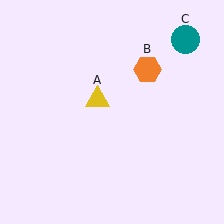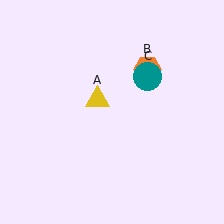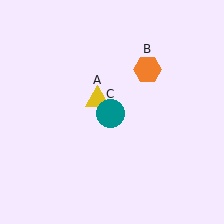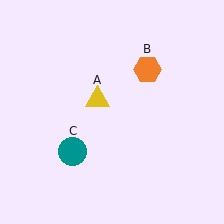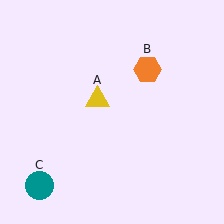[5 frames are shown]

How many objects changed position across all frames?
1 object changed position: teal circle (object C).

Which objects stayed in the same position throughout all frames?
Yellow triangle (object A) and orange hexagon (object B) remained stationary.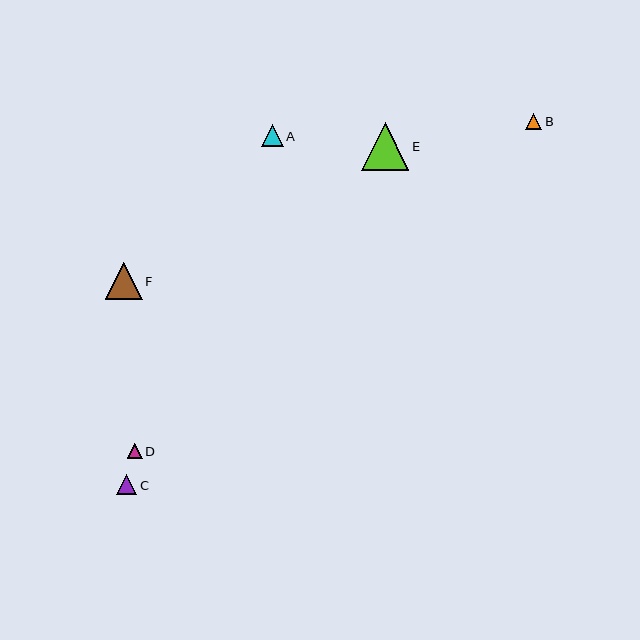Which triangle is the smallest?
Triangle D is the smallest with a size of approximately 15 pixels.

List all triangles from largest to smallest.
From largest to smallest: E, F, A, C, B, D.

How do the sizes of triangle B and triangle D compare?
Triangle B and triangle D are approximately the same size.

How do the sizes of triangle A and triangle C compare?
Triangle A and triangle C are approximately the same size.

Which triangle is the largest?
Triangle E is the largest with a size of approximately 47 pixels.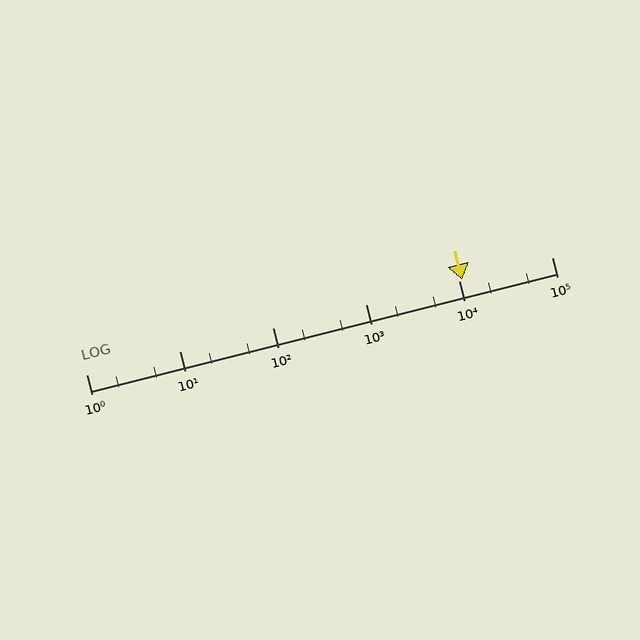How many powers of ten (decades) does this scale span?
The scale spans 5 decades, from 1 to 100000.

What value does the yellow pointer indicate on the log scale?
The pointer indicates approximately 11000.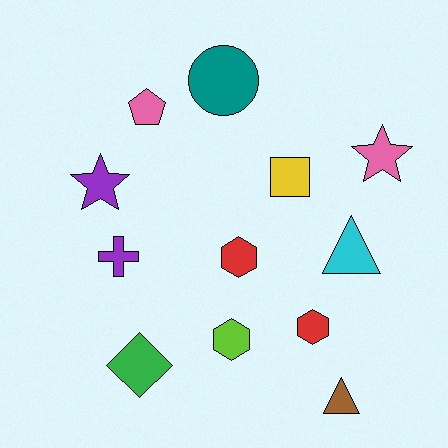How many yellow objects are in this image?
There is 1 yellow object.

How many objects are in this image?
There are 12 objects.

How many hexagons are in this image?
There are 3 hexagons.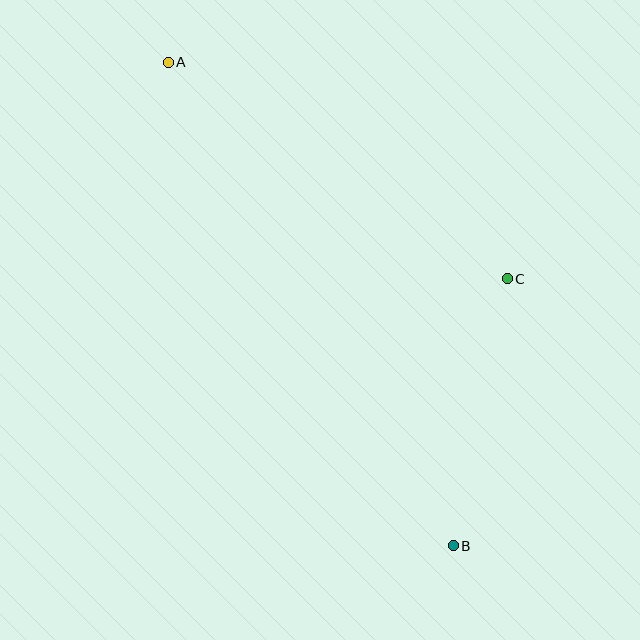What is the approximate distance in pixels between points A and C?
The distance between A and C is approximately 402 pixels.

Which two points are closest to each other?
Points B and C are closest to each other.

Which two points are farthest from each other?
Points A and B are farthest from each other.